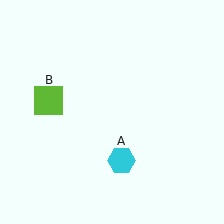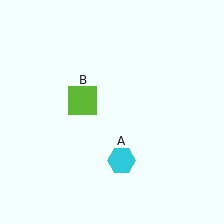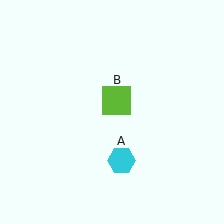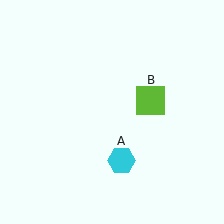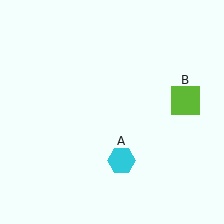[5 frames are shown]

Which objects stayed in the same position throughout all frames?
Cyan hexagon (object A) remained stationary.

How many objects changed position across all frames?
1 object changed position: lime square (object B).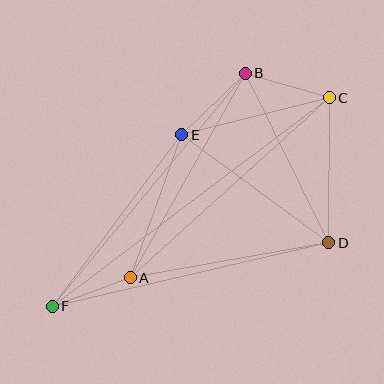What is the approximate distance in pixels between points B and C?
The distance between B and C is approximately 88 pixels.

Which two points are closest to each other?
Points A and F are closest to each other.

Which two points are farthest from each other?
Points C and F are farthest from each other.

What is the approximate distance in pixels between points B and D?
The distance between B and D is approximately 189 pixels.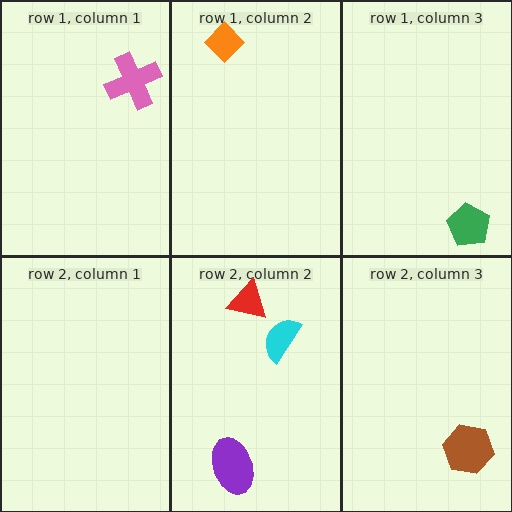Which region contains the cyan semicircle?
The row 2, column 2 region.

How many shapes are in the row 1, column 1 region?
1.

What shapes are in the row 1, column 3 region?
The green pentagon.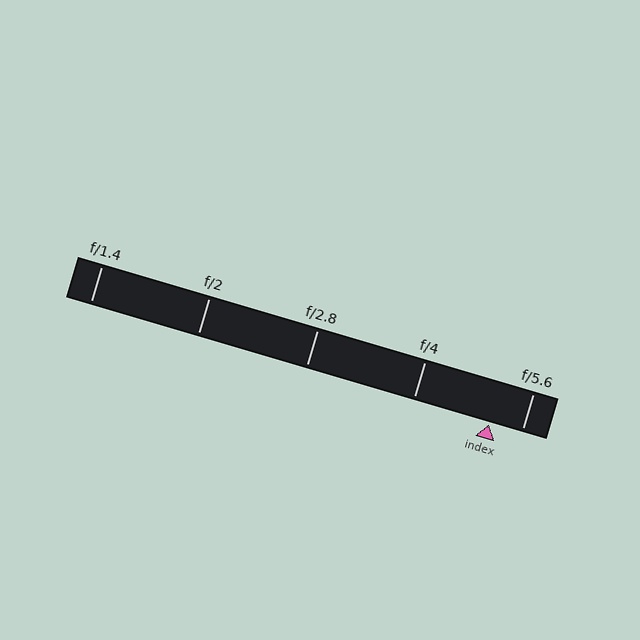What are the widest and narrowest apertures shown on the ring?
The widest aperture shown is f/1.4 and the narrowest is f/5.6.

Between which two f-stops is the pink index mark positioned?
The index mark is between f/4 and f/5.6.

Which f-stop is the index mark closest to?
The index mark is closest to f/5.6.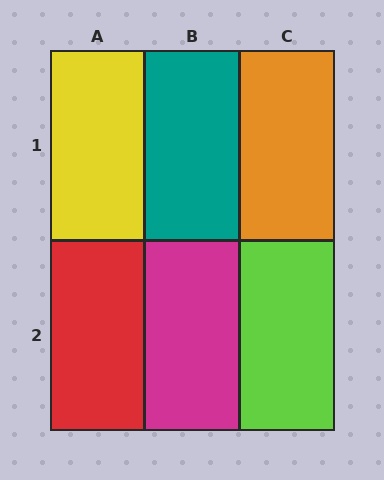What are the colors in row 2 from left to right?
Red, magenta, lime.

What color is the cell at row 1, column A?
Yellow.